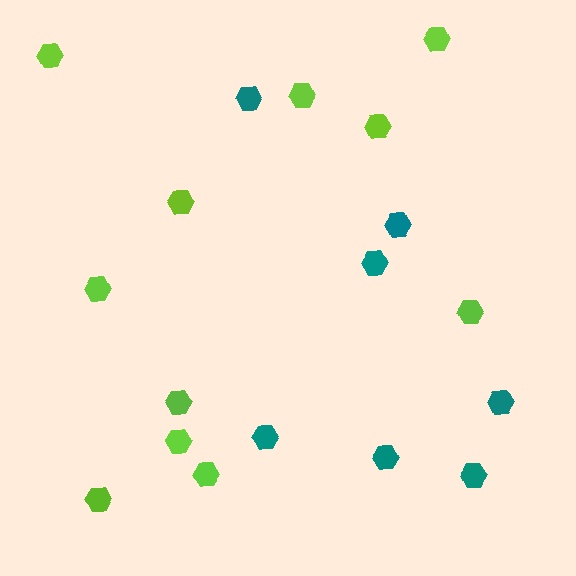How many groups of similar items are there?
There are 2 groups: one group of lime hexagons (11) and one group of teal hexagons (7).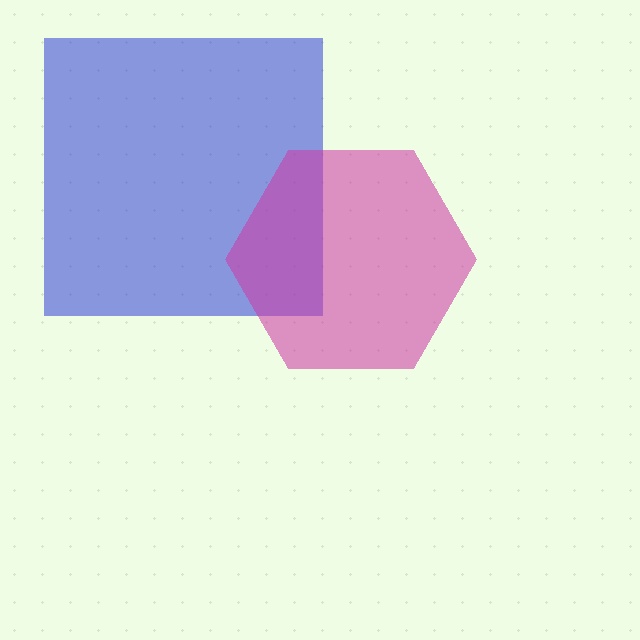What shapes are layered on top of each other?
The layered shapes are: a blue square, a magenta hexagon.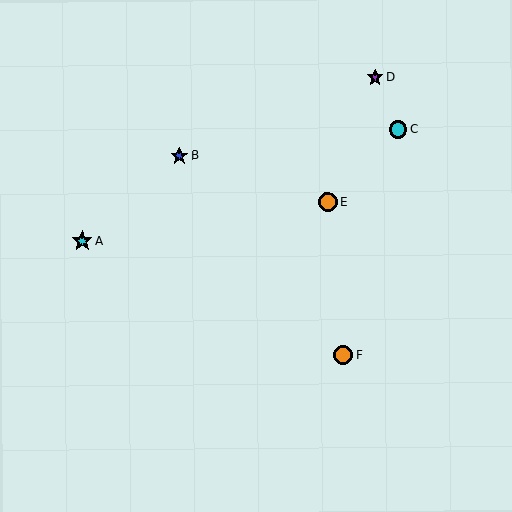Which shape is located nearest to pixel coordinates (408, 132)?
The cyan circle (labeled C) at (398, 129) is nearest to that location.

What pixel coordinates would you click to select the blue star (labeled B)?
Click at (179, 156) to select the blue star B.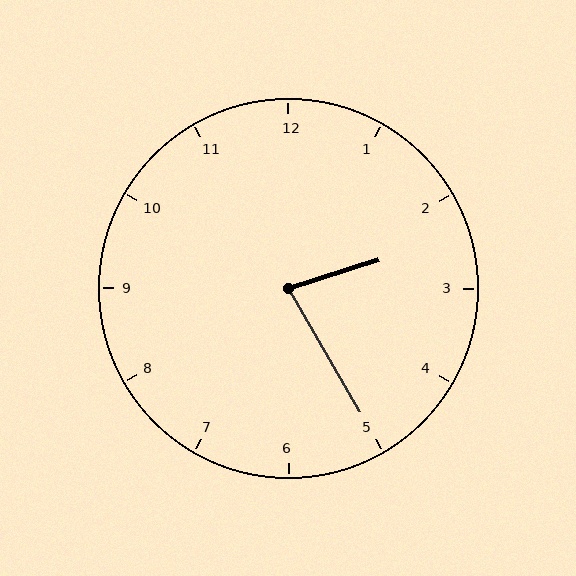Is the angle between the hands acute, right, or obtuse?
It is acute.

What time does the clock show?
2:25.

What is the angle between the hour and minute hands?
Approximately 78 degrees.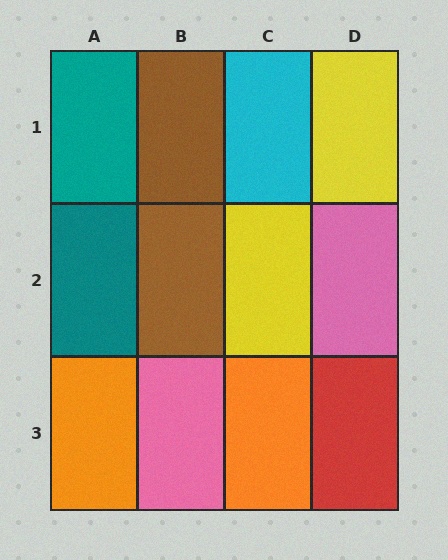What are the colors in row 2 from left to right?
Teal, brown, yellow, pink.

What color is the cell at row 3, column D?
Red.